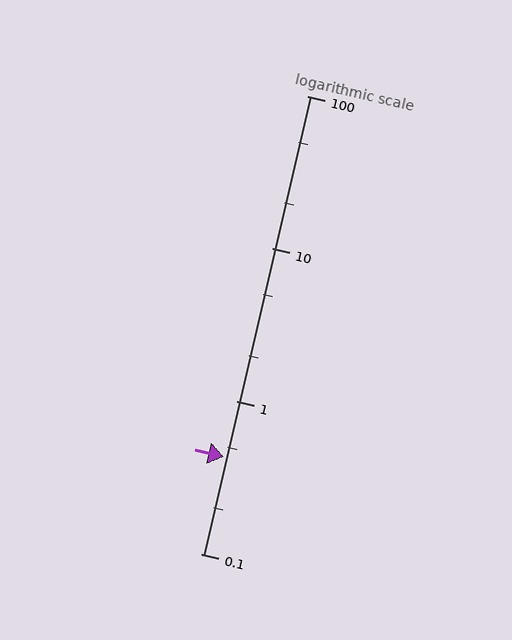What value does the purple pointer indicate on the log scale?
The pointer indicates approximately 0.43.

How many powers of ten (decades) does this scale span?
The scale spans 3 decades, from 0.1 to 100.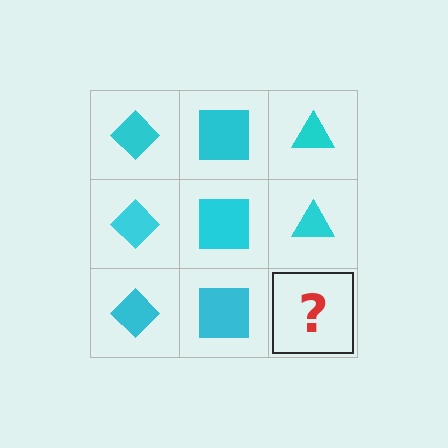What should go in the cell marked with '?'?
The missing cell should contain a cyan triangle.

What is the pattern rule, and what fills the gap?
The rule is that each column has a consistent shape. The gap should be filled with a cyan triangle.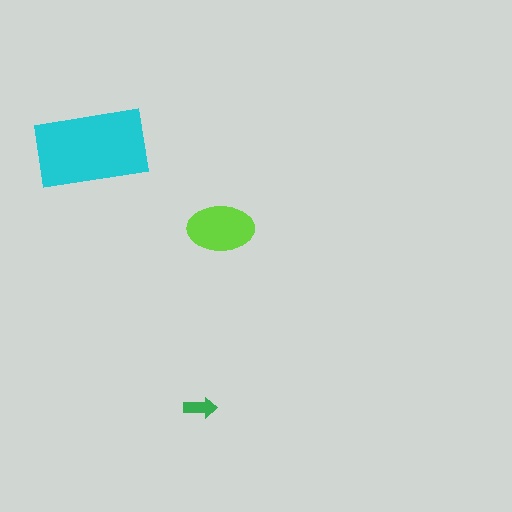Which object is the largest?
The cyan rectangle.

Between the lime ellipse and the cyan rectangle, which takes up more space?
The cyan rectangle.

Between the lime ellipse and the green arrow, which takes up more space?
The lime ellipse.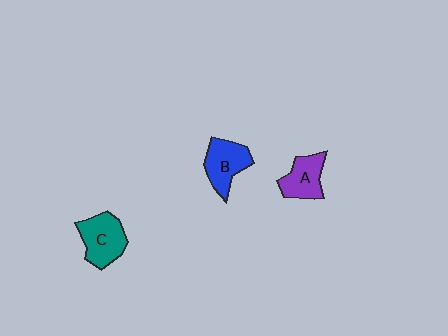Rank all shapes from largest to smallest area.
From largest to smallest: C (teal), B (blue), A (purple).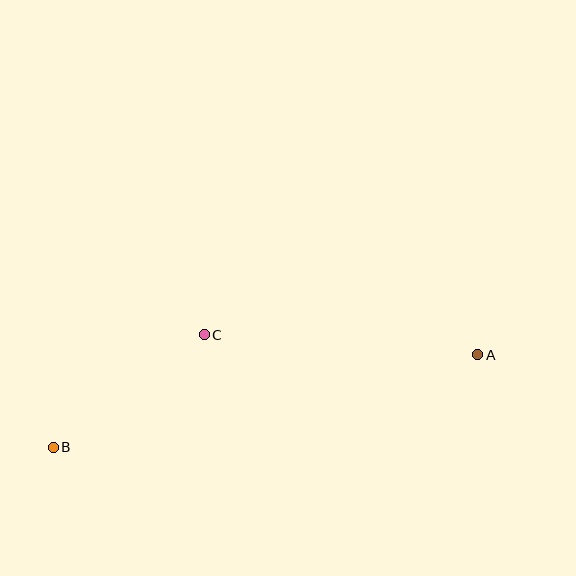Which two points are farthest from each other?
Points A and B are farthest from each other.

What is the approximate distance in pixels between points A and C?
The distance between A and C is approximately 274 pixels.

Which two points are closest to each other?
Points B and C are closest to each other.